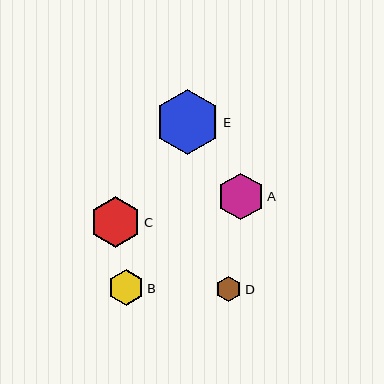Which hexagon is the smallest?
Hexagon D is the smallest with a size of approximately 26 pixels.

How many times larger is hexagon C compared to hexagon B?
Hexagon C is approximately 1.4 times the size of hexagon B.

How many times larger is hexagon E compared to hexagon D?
Hexagon E is approximately 2.5 times the size of hexagon D.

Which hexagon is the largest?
Hexagon E is the largest with a size of approximately 65 pixels.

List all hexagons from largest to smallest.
From largest to smallest: E, C, A, B, D.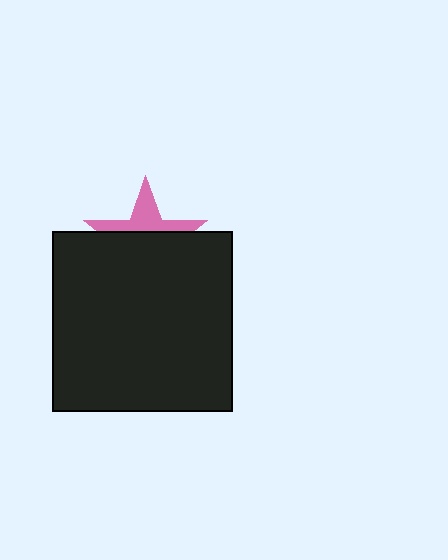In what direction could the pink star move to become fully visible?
The pink star could move up. That would shift it out from behind the black square entirely.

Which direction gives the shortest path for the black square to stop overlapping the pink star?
Moving down gives the shortest separation.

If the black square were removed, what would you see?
You would see the complete pink star.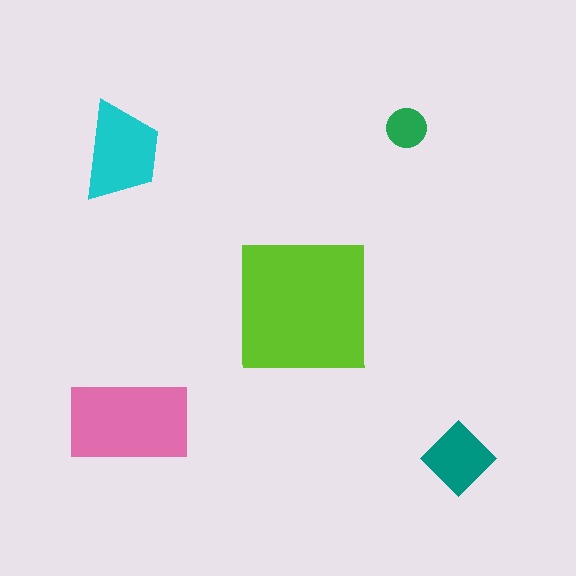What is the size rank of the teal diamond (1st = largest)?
4th.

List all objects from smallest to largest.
The green circle, the teal diamond, the cyan trapezoid, the pink rectangle, the lime square.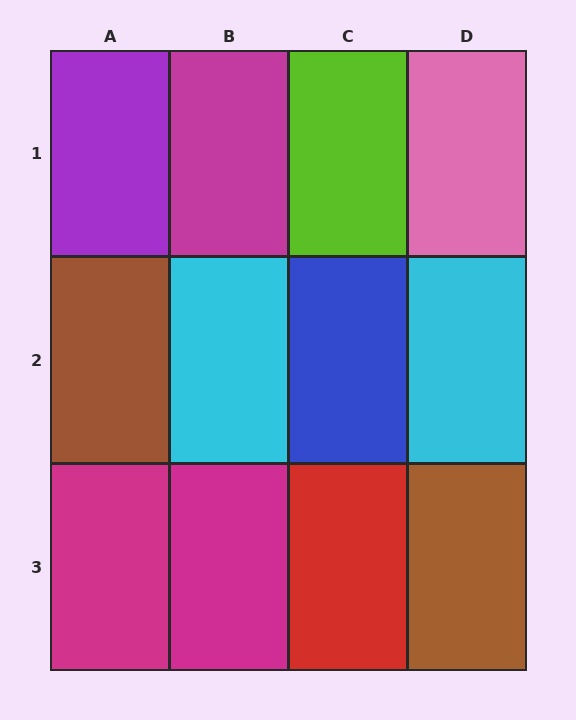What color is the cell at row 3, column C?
Red.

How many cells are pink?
1 cell is pink.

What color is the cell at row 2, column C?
Blue.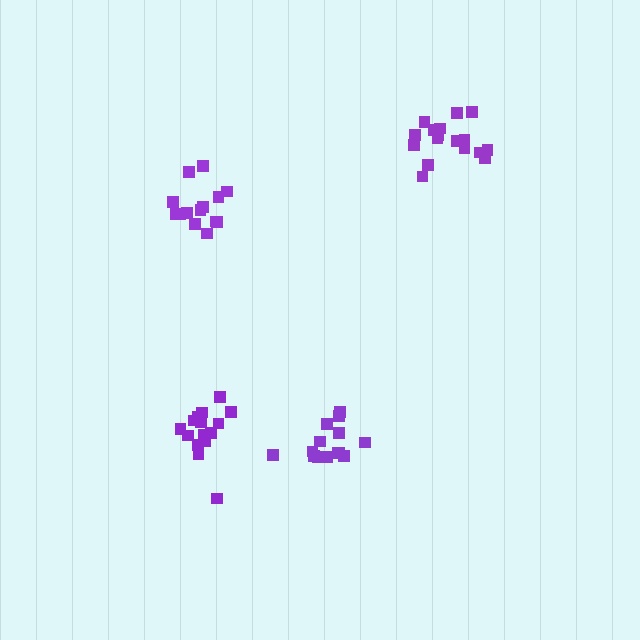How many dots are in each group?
Group 1: 17 dots, Group 2: 14 dots, Group 3: 14 dots, Group 4: 15 dots (60 total).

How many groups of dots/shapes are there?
There are 4 groups.